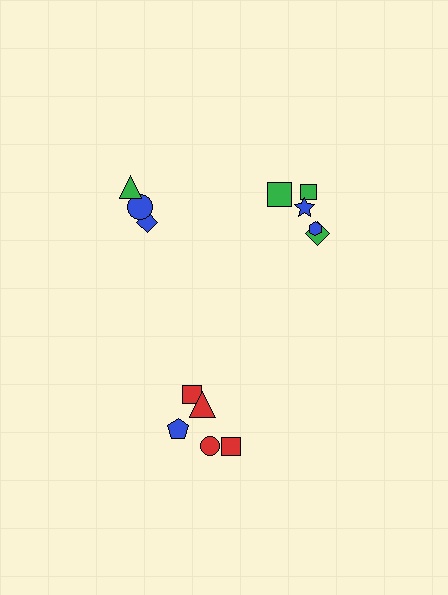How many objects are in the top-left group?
There are 3 objects.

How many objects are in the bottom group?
There are 5 objects.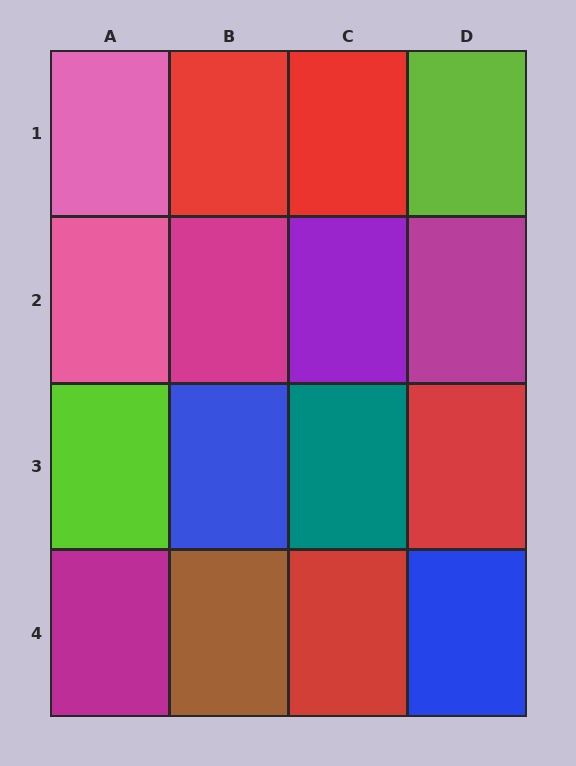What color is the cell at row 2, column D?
Magenta.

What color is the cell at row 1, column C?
Red.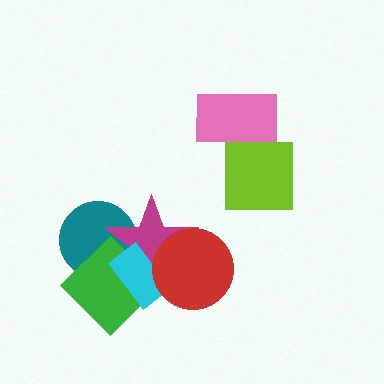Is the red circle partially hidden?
No, no other shape covers it.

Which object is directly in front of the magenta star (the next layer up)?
The green diamond is directly in front of the magenta star.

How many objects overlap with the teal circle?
3 objects overlap with the teal circle.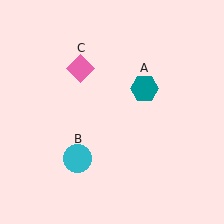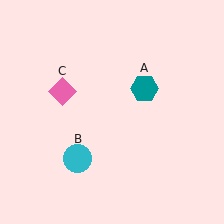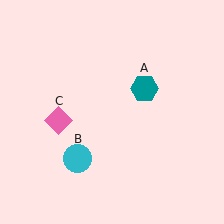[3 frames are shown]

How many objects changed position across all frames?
1 object changed position: pink diamond (object C).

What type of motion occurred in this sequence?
The pink diamond (object C) rotated counterclockwise around the center of the scene.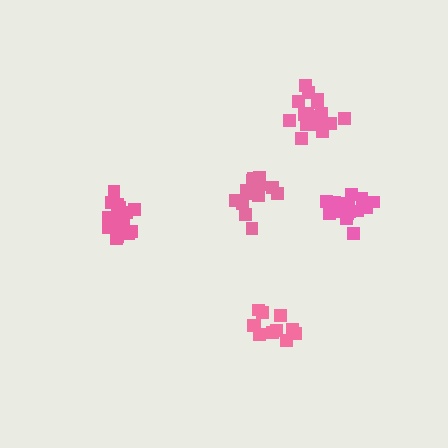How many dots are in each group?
Group 1: 14 dots, Group 2: 16 dots, Group 3: 17 dots, Group 4: 11 dots, Group 5: 17 dots (75 total).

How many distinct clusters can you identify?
There are 5 distinct clusters.